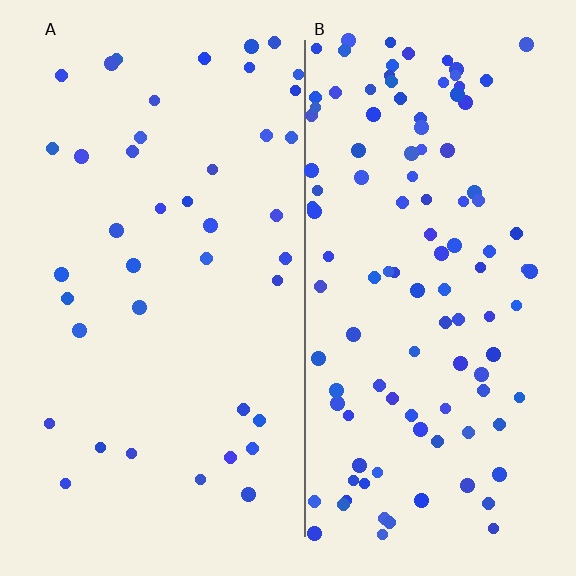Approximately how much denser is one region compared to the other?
Approximately 2.7× — region B over region A.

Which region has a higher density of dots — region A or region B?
B (the right).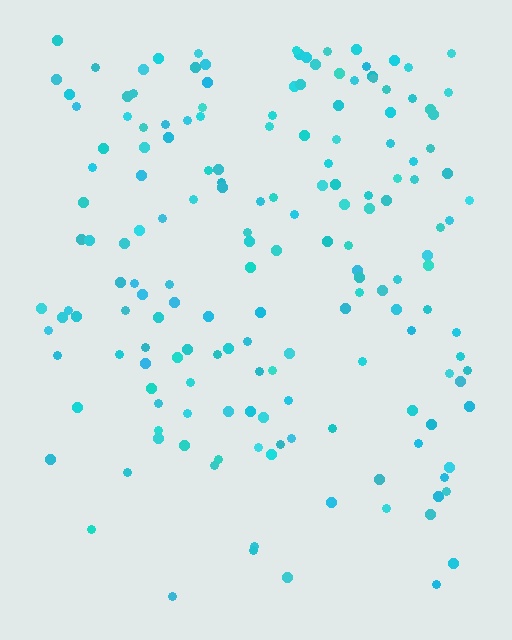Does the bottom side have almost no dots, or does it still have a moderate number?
Still a moderate number, just noticeably fewer than the top.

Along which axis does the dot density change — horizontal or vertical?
Vertical.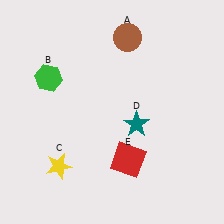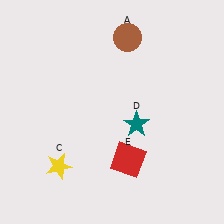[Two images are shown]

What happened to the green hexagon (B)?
The green hexagon (B) was removed in Image 2. It was in the top-left area of Image 1.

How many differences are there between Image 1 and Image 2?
There is 1 difference between the two images.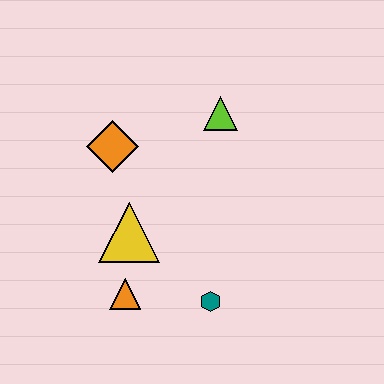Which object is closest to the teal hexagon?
The orange triangle is closest to the teal hexagon.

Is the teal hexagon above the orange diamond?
No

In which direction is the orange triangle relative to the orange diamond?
The orange triangle is below the orange diamond.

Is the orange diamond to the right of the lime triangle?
No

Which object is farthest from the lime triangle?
The orange triangle is farthest from the lime triangle.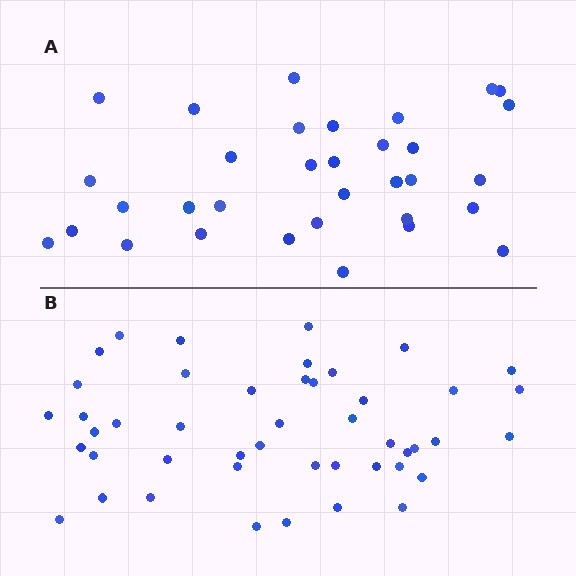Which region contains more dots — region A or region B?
Region B (the bottom region) has more dots.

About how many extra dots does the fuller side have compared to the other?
Region B has approximately 15 more dots than region A.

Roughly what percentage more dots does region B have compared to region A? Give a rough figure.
About 40% more.